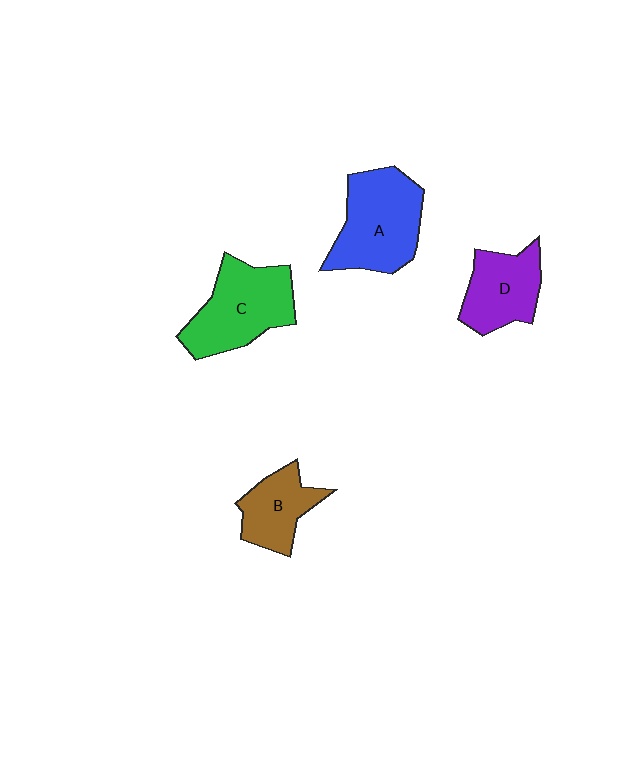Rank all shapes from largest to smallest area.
From largest to smallest: A (blue), C (green), D (purple), B (brown).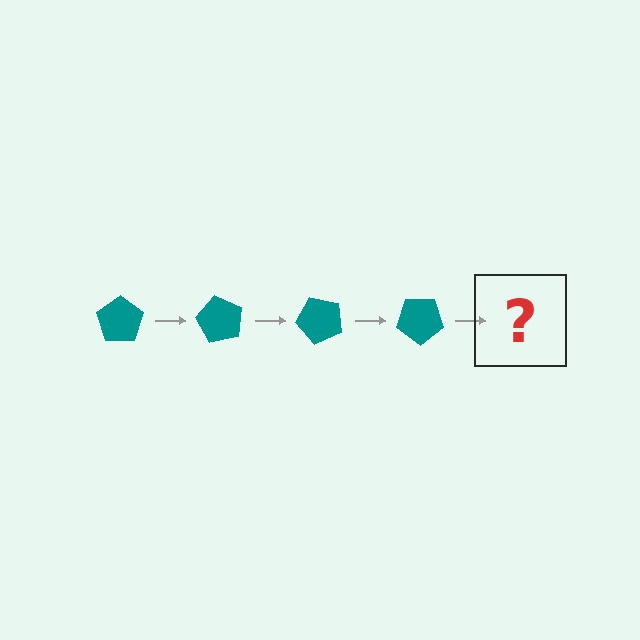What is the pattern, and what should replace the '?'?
The pattern is that the pentagon rotates 60 degrees each step. The '?' should be a teal pentagon rotated 240 degrees.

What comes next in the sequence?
The next element should be a teal pentagon rotated 240 degrees.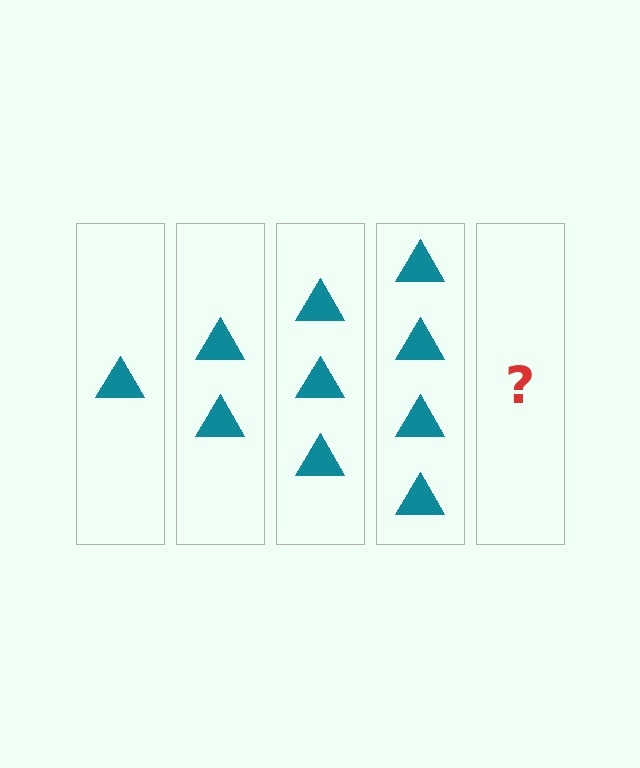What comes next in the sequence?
The next element should be 5 triangles.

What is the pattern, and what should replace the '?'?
The pattern is that each step adds one more triangle. The '?' should be 5 triangles.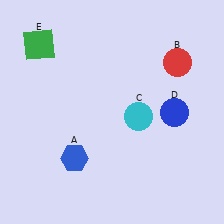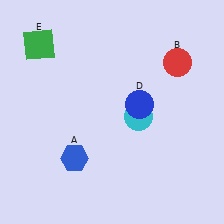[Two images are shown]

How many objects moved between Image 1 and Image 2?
1 object moved between the two images.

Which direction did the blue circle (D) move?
The blue circle (D) moved left.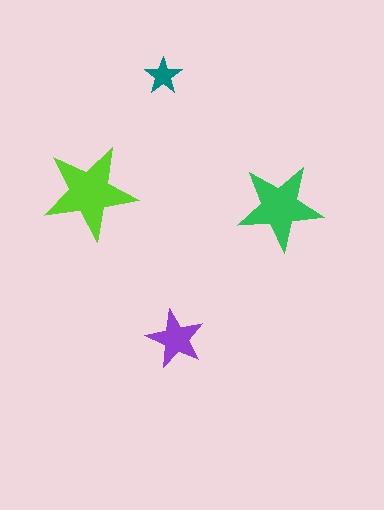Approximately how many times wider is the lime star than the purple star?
About 1.5 times wider.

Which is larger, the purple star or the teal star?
The purple one.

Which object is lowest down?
The purple star is bottommost.